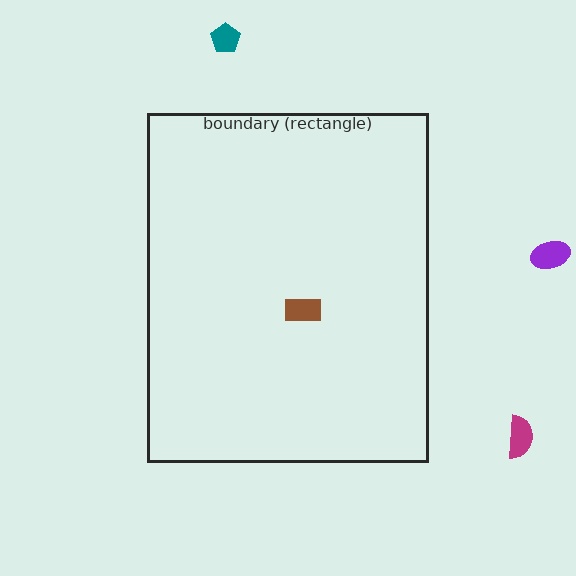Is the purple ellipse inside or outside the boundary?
Outside.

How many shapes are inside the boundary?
1 inside, 3 outside.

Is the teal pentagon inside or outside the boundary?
Outside.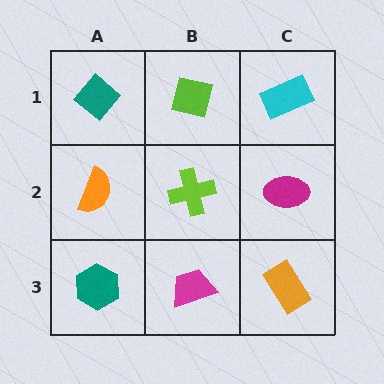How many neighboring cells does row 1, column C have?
2.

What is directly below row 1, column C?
A magenta ellipse.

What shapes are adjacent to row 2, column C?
A cyan rectangle (row 1, column C), an orange rectangle (row 3, column C), a lime cross (row 2, column B).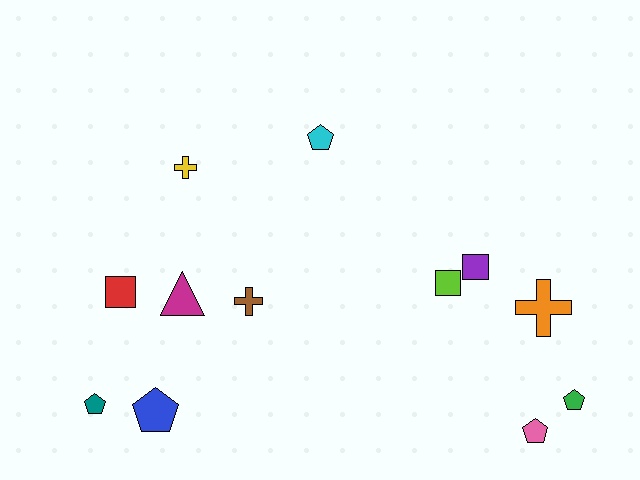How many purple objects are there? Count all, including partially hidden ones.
There is 1 purple object.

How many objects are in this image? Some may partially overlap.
There are 12 objects.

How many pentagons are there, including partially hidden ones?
There are 5 pentagons.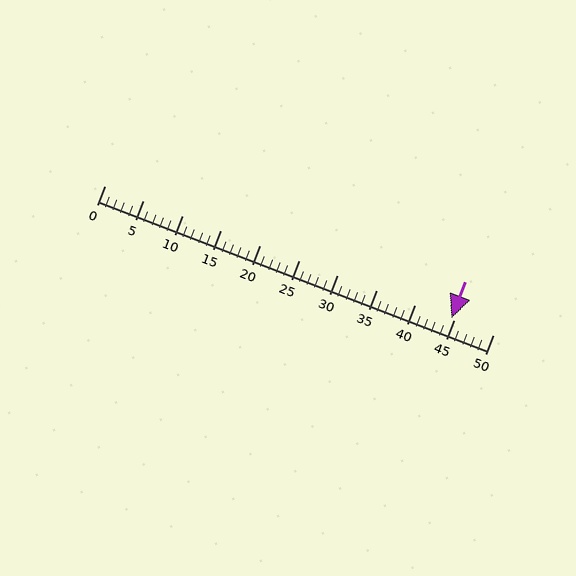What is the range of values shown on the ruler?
The ruler shows values from 0 to 50.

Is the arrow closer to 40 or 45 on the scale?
The arrow is closer to 45.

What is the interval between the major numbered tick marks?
The major tick marks are spaced 5 units apart.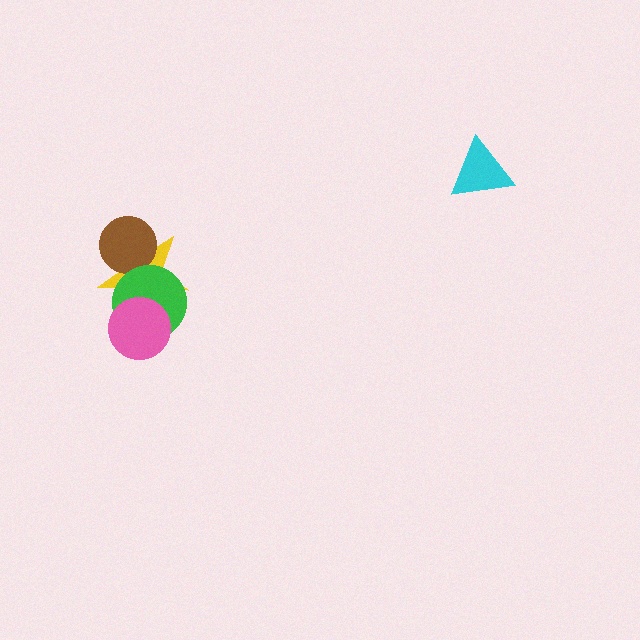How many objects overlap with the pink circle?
2 objects overlap with the pink circle.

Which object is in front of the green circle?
The pink circle is in front of the green circle.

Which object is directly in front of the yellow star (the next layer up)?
The brown circle is directly in front of the yellow star.